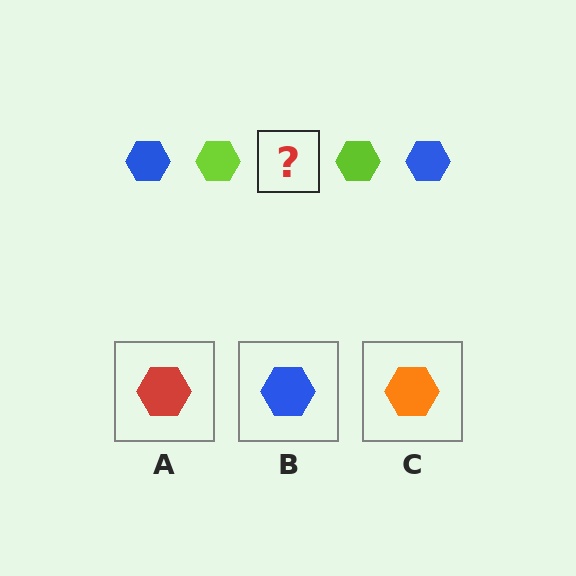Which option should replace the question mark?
Option B.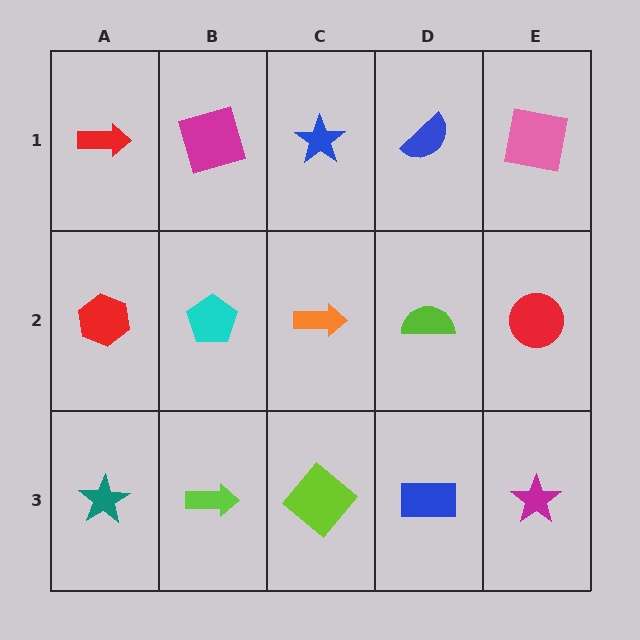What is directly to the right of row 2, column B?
An orange arrow.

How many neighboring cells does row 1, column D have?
3.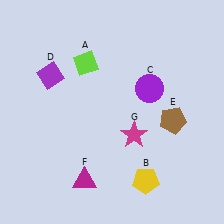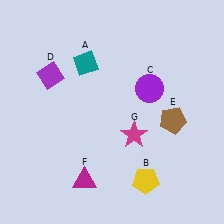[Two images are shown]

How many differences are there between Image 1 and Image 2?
There is 1 difference between the two images.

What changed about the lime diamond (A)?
In Image 1, A is lime. In Image 2, it changed to teal.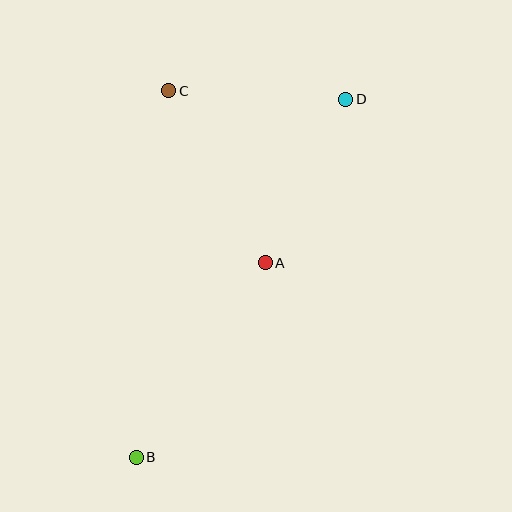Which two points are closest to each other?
Points C and D are closest to each other.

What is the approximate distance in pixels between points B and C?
The distance between B and C is approximately 368 pixels.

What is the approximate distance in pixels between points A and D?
The distance between A and D is approximately 182 pixels.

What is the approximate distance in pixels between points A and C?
The distance between A and C is approximately 197 pixels.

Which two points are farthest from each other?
Points B and D are farthest from each other.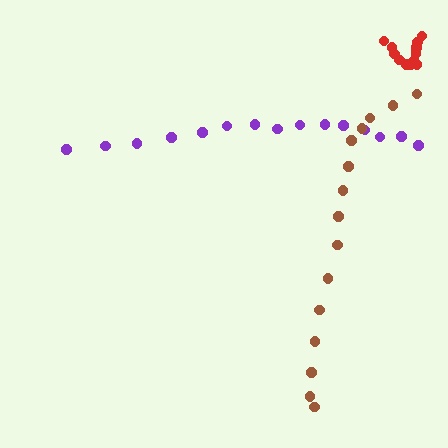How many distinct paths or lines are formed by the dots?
There are 3 distinct paths.